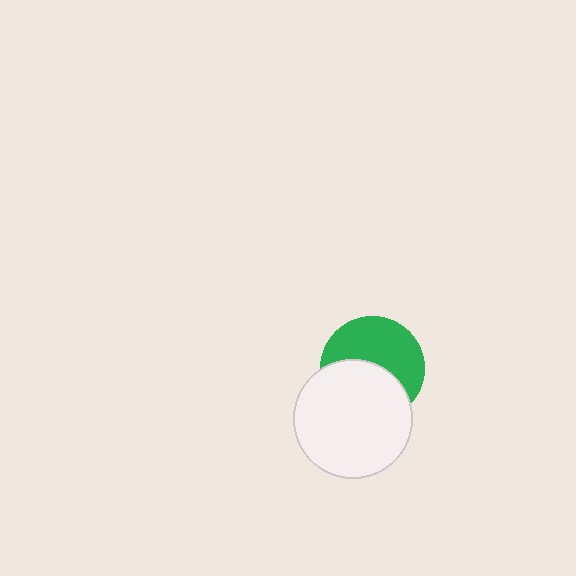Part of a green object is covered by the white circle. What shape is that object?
It is a circle.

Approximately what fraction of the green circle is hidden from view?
Roughly 47% of the green circle is hidden behind the white circle.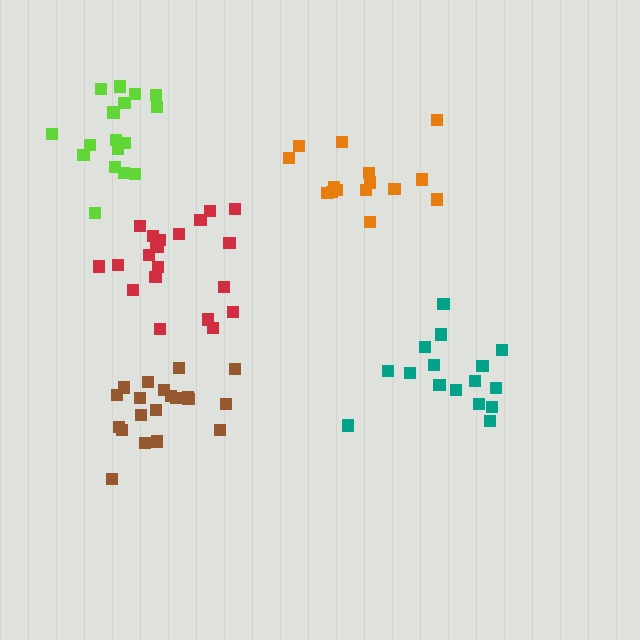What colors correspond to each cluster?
The clusters are colored: brown, orange, red, teal, lime.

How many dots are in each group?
Group 1: 20 dots, Group 2: 15 dots, Group 3: 21 dots, Group 4: 16 dots, Group 5: 17 dots (89 total).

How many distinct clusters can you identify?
There are 5 distinct clusters.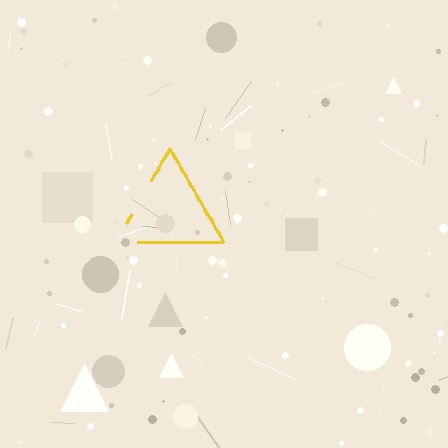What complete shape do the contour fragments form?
The contour fragments form a triangle.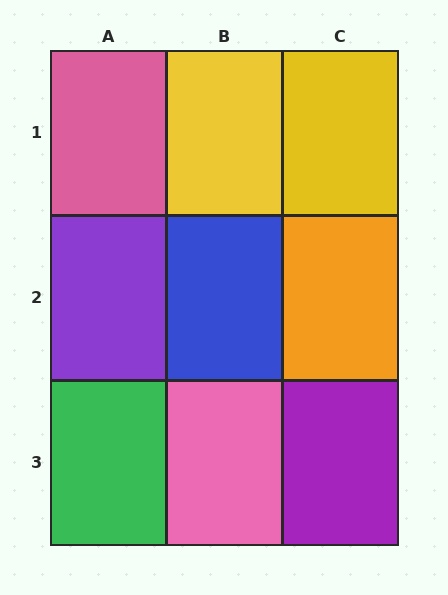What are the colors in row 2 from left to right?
Purple, blue, orange.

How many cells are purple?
2 cells are purple.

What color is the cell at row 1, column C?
Yellow.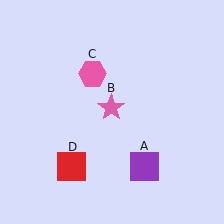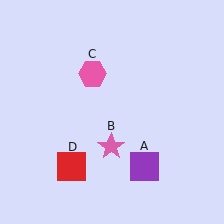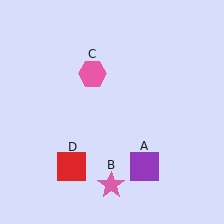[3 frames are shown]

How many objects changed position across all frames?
1 object changed position: pink star (object B).